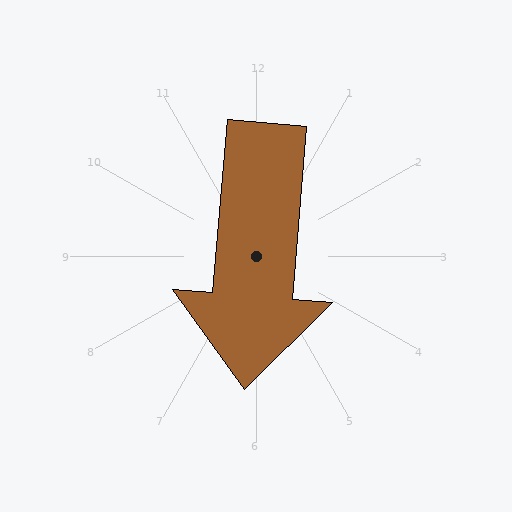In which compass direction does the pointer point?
South.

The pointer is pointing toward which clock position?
Roughly 6 o'clock.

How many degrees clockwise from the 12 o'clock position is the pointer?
Approximately 185 degrees.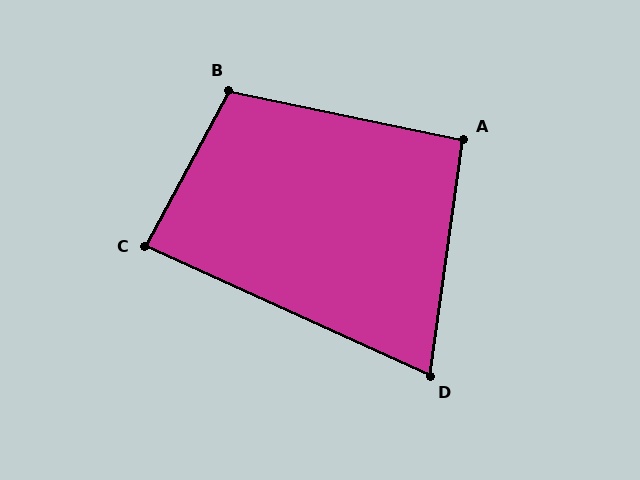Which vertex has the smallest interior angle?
D, at approximately 74 degrees.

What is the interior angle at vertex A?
Approximately 94 degrees (approximately right).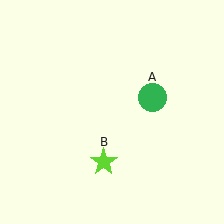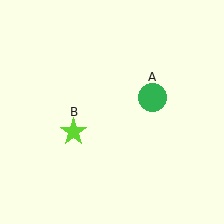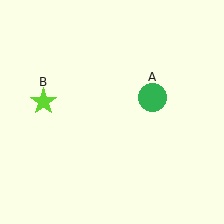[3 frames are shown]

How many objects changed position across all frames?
1 object changed position: lime star (object B).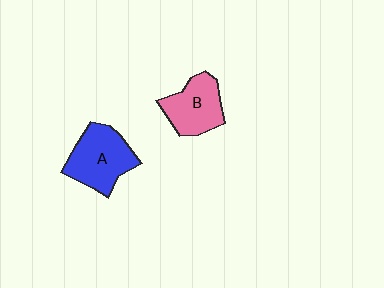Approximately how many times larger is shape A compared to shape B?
Approximately 1.2 times.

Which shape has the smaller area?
Shape B (pink).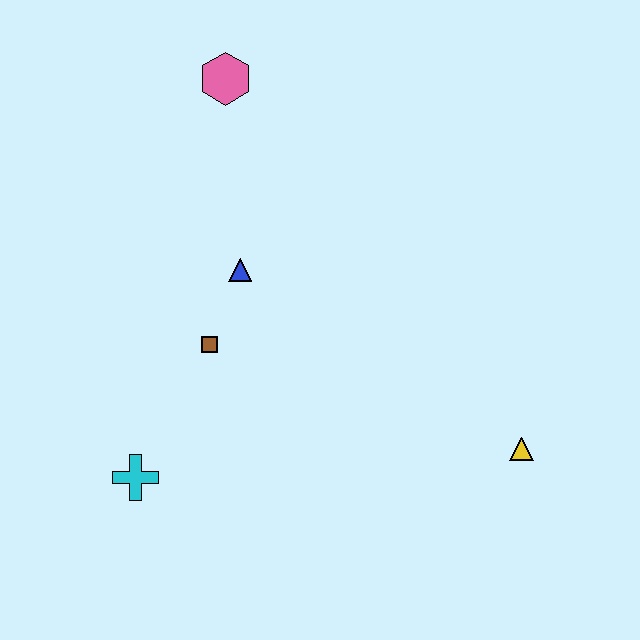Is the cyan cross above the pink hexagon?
No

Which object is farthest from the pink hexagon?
The yellow triangle is farthest from the pink hexagon.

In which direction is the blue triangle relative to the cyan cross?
The blue triangle is above the cyan cross.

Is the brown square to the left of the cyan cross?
No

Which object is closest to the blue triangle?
The brown square is closest to the blue triangle.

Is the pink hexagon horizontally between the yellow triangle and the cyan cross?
Yes